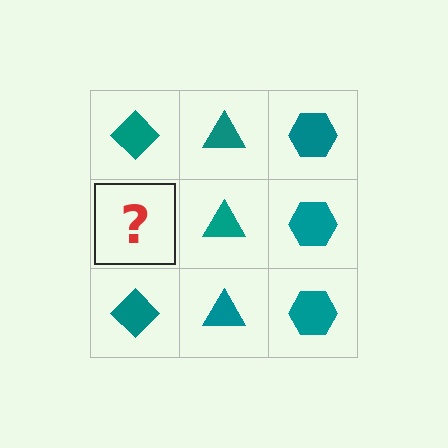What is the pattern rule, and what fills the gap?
The rule is that each column has a consistent shape. The gap should be filled with a teal diamond.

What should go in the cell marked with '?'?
The missing cell should contain a teal diamond.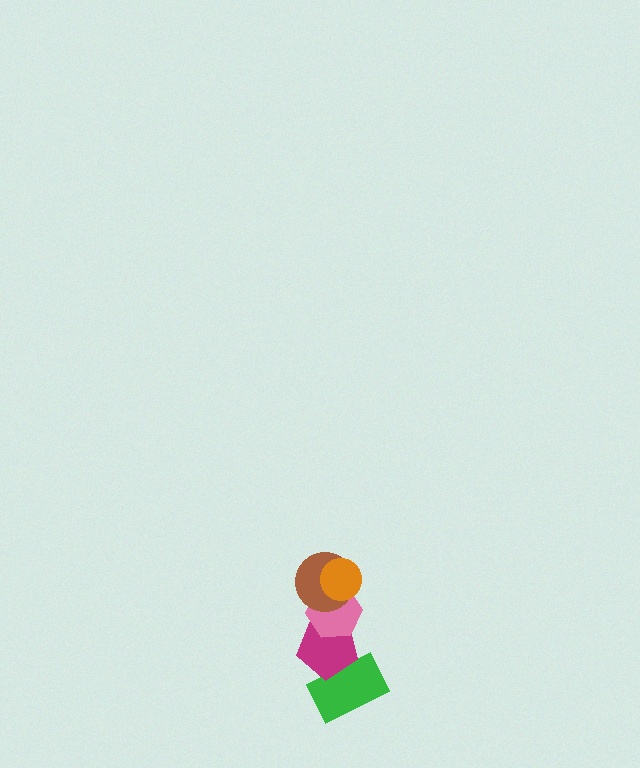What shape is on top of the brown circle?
The orange circle is on top of the brown circle.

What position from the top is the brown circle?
The brown circle is 2nd from the top.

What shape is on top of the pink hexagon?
The brown circle is on top of the pink hexagon.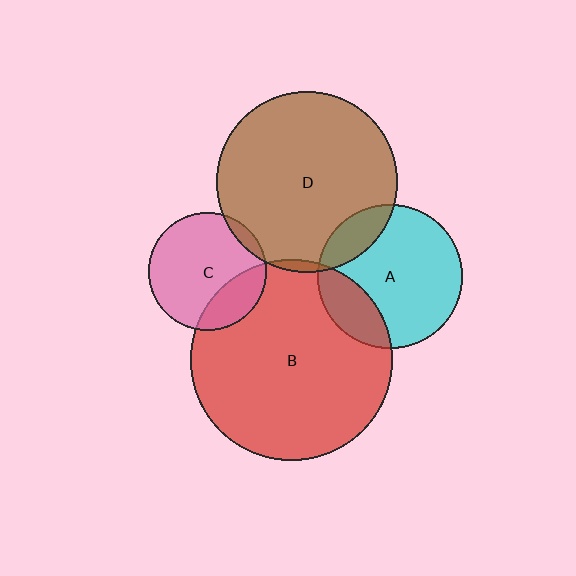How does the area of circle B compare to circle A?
Approximately 1.9 times.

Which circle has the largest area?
Circle B (red).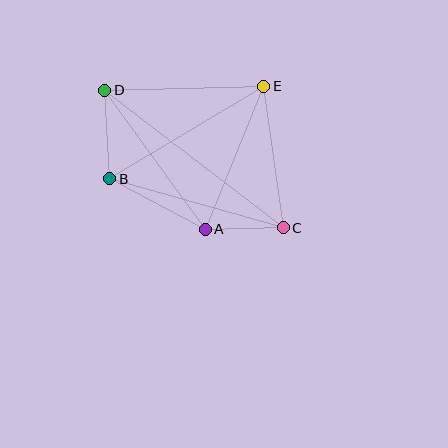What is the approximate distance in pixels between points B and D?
The distance between B and D is approximately 89 pixels.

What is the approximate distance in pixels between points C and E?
The distance between C and E is approximately 143 pixels.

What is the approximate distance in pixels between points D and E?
The distance between D and E is approximately 159 pixels.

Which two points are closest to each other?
Points A and C are closest to each other.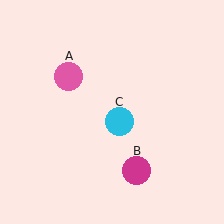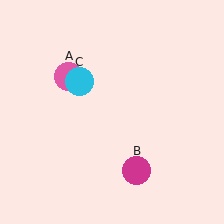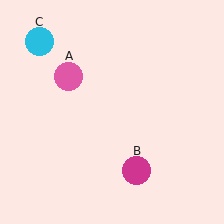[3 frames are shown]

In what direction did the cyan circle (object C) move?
The cyan circle (object C) moved up and to the left.